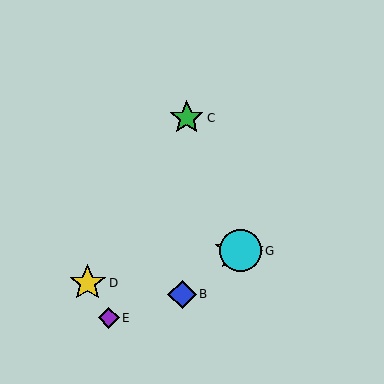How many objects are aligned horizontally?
3 objects (A, F, G) are aligned horizontally.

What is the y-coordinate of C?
Object C is at y≈118.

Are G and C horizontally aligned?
No, G is at y≈251 and C is at y≈118.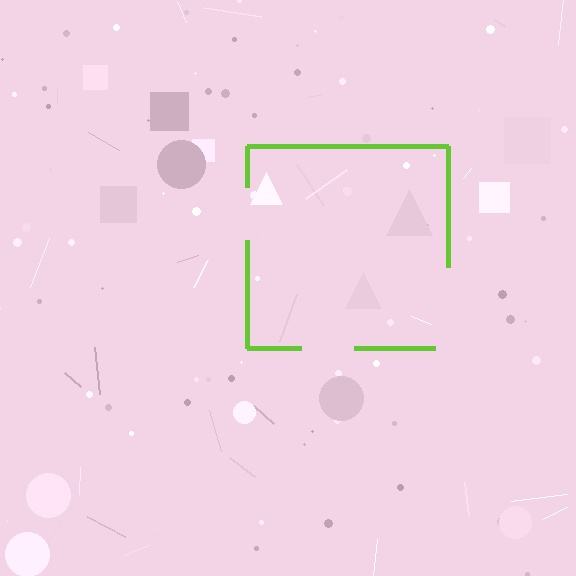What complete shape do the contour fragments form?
The contour fragments form a square.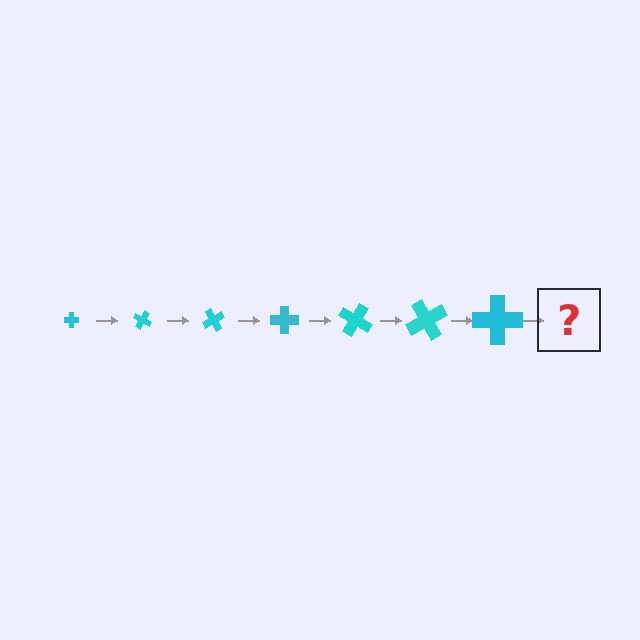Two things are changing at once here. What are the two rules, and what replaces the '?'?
The two rules are that the cross grows larger each step and it rotates 30 degrees each step. The '?' should be a cross, larger than the previous one and rotated 210 degrees from the start.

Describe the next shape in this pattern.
It should be a cross, larger than the previous one and rotated 210 degrees from the start.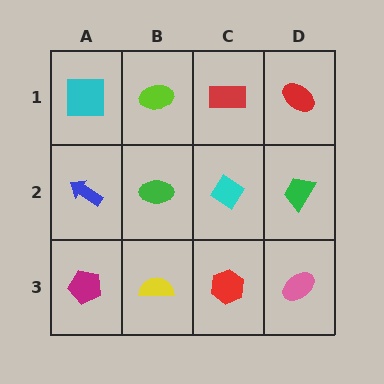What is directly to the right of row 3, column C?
A pink ellipse.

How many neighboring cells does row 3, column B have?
3.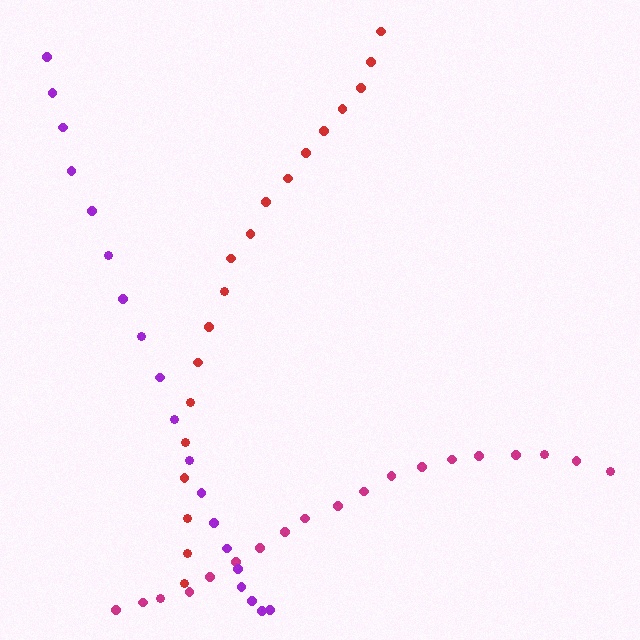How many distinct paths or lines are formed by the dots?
There are 3 distinct paths.